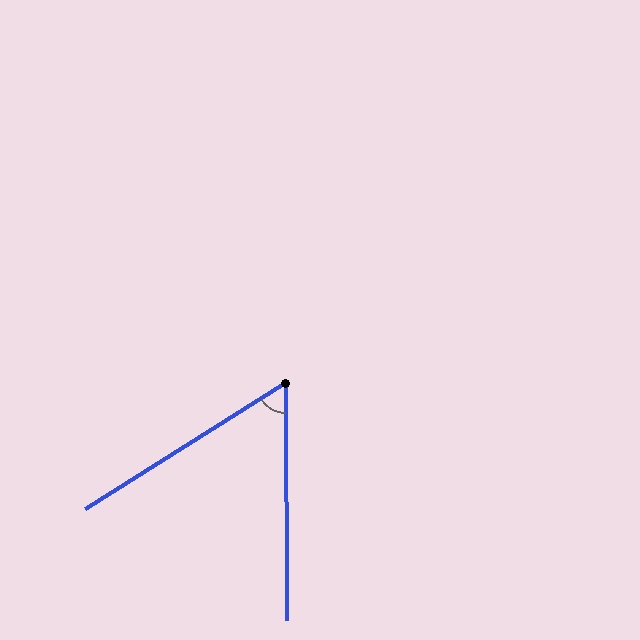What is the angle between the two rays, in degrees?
Approximately 58 degrees.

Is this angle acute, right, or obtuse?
It is acute.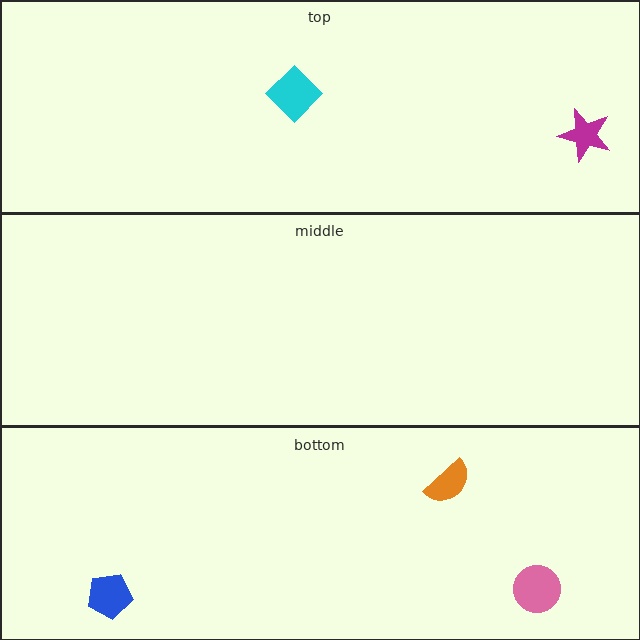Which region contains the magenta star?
The top region.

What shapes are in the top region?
The cyan diamond, the magenta star.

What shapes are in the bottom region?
The orange semicircle, the blue pentagon, the pink circle.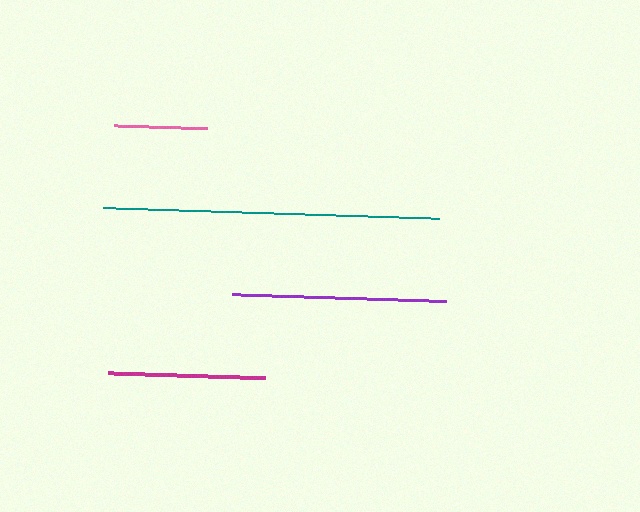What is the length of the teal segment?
The teal segment is approximately 337 pixels long.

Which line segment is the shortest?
The pink line is the shortest at approximately 93 pixels.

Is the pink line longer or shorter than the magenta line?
The magenta line is longer than the pink line.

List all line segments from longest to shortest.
From longest to shortest: teal, purple, magenta, pink.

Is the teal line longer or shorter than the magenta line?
The teal line is longer than the magenta line.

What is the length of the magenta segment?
The magenta segment is approximately 157 pixels long.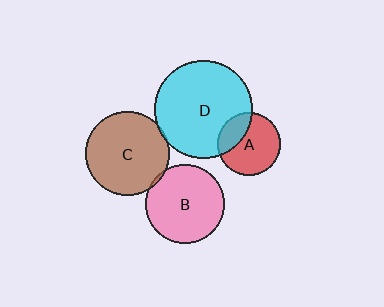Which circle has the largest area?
Circle D (cyan).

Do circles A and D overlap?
Yes.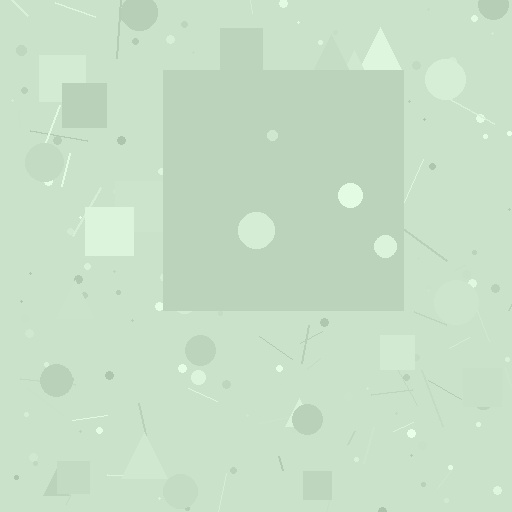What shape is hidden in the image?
A square is hidden in the image.